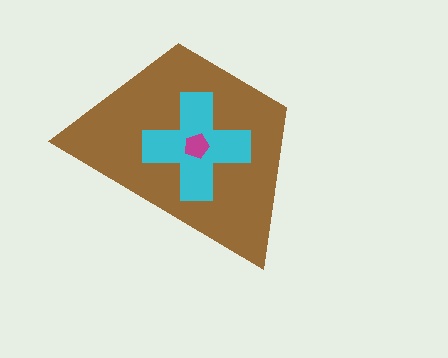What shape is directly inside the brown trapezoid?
The cyan cross.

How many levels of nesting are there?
3.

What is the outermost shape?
The brown trapezoid.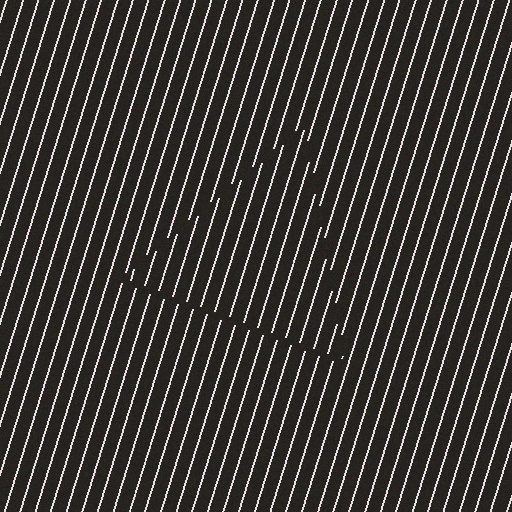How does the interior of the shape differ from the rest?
The interior of the shape contains the same grating, shifted by half a period — the contour is defined by the phase discontinuity where line-ends from the inner and outer gratings abut.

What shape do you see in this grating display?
An illusory triangle. The interior of the shape contains the same grating, shifted by half a period — the contour is defined by the phase discontinuity where line-ends from the inner and outer gratings abut.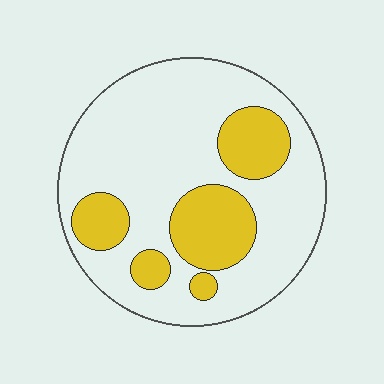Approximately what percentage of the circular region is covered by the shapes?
Approximately 25%.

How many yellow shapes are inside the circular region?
5.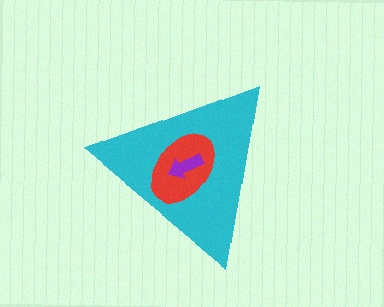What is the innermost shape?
The purple arrow.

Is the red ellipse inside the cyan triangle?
Yes.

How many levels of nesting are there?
3.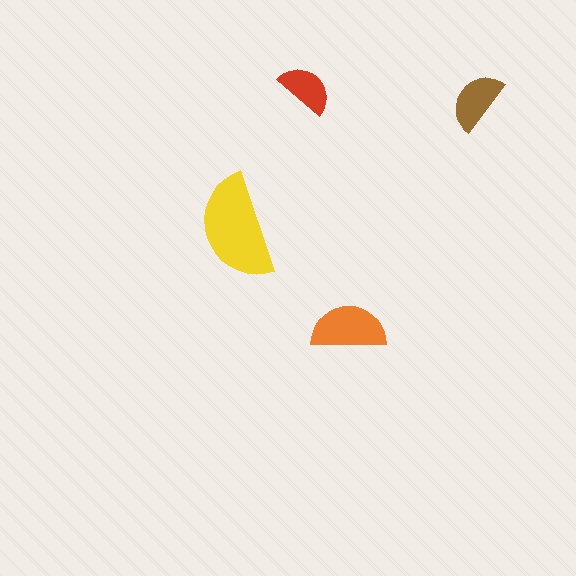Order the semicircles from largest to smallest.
the yellow one, the orange one, the brown one, the red one.